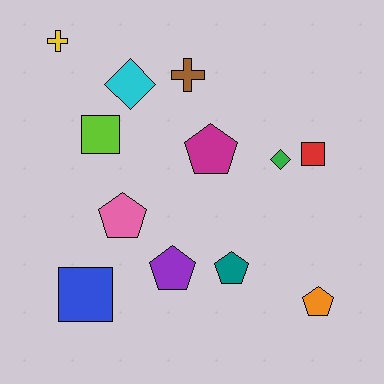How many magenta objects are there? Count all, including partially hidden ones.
There is 1 magenta object.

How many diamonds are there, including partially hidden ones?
There are 2 diamonds.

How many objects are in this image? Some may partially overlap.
There are 12 objects.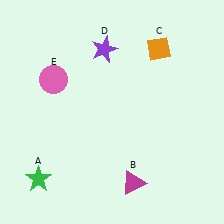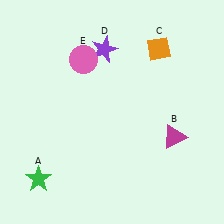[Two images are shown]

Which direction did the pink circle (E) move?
The pink circle (E) moved right.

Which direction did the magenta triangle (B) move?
The magenta triangle (B) moved up.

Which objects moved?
The objects that moved are: the magenta triangle (B), the pink circle (E).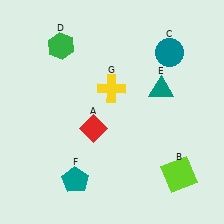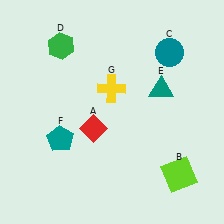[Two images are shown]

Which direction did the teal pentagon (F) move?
The teal pentagon (F) moved up.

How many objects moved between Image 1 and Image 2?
1 object moved between the two images.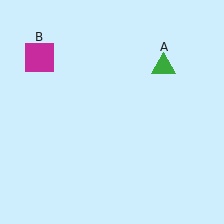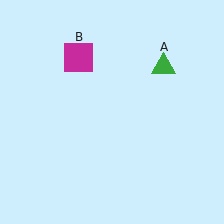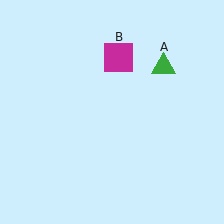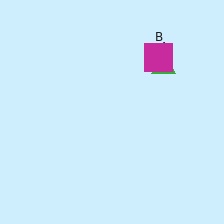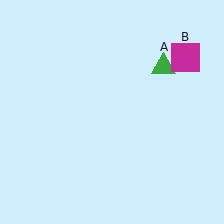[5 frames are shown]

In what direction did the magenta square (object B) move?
The magenta square (object B) moved right.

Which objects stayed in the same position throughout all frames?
Green triangle (object A) remained stationary.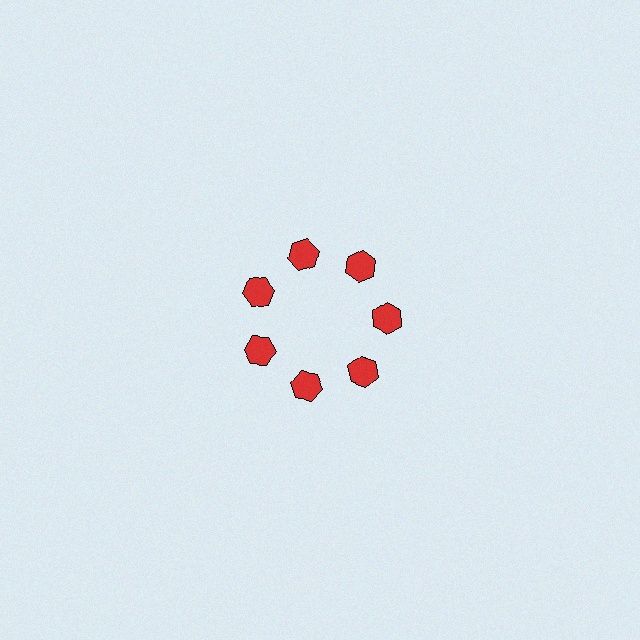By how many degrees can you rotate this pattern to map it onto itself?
The pattern maps onto itself every 51 degrees of rotation.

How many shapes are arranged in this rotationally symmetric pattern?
There are 7 shapes, arranged in 7 groups of 1.